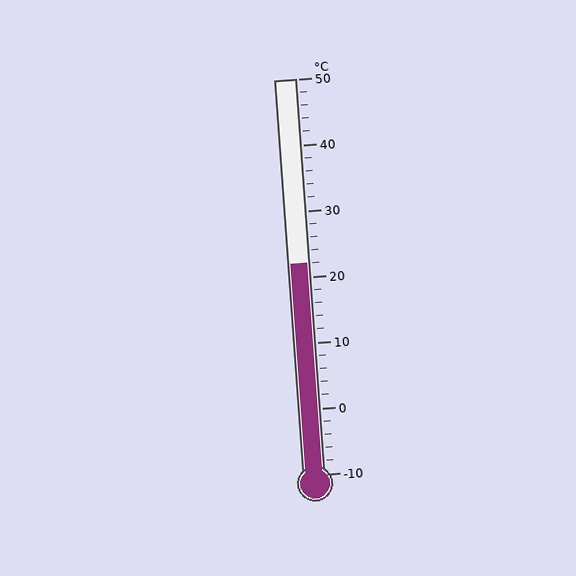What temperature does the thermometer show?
The thermometer shows approximately 22°C.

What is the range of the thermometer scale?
The thermometer scale ranges from -10°C to 50°C.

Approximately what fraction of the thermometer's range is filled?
The thermometer is filled to approximately 55% of its range.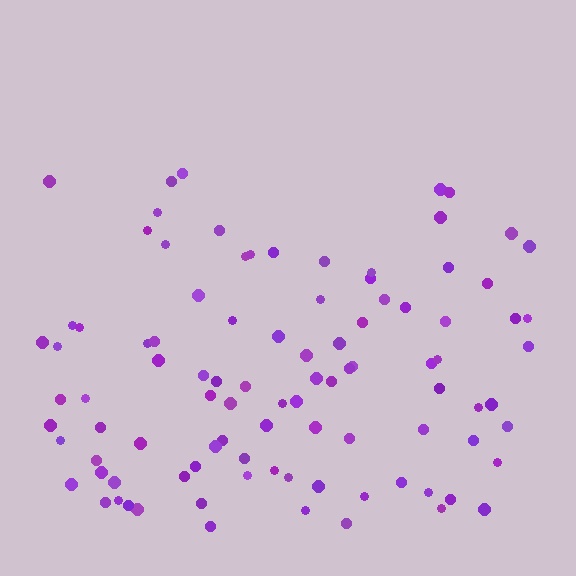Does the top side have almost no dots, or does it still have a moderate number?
Still a moderate number, just noticeably fewer than the bottom.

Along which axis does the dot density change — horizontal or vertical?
Vertical.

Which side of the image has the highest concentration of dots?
The bottom.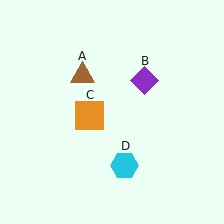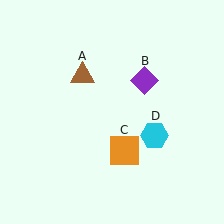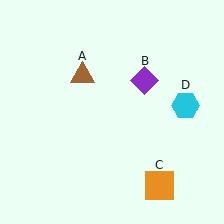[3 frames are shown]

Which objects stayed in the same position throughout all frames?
Brown triangle (object A) and purple diamond (object B) remained stationary.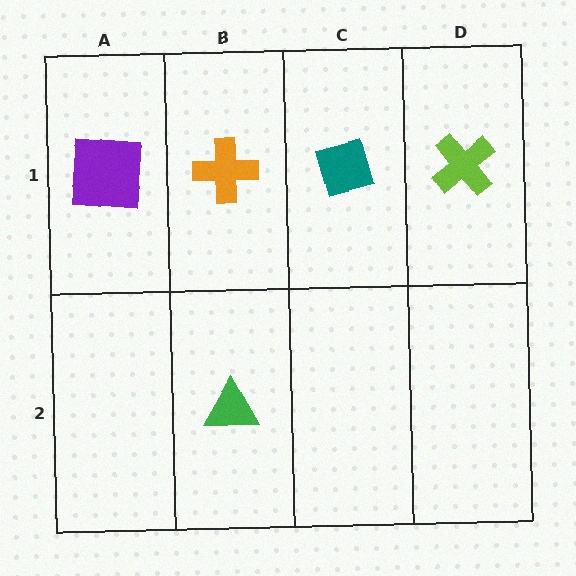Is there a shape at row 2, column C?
No, that cell is empty.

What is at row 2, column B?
A green triangle.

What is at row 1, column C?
A teal diamond.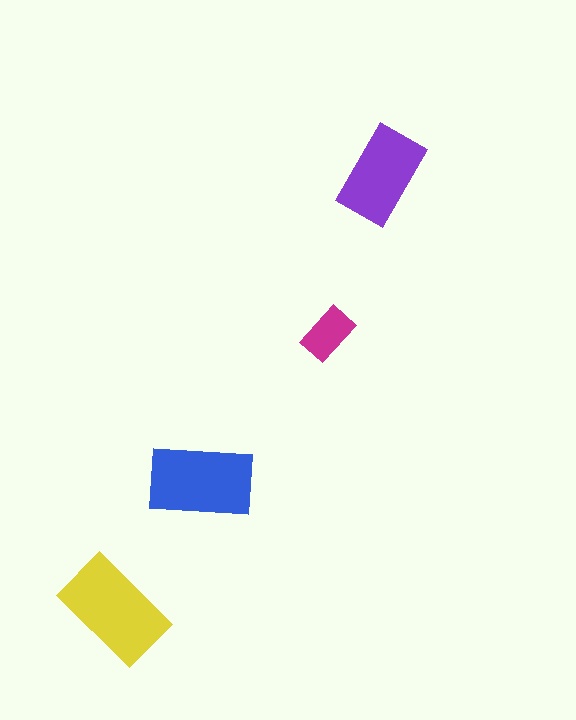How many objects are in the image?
There are 4 objects in the image.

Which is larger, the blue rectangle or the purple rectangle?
The blue one.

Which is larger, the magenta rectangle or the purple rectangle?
The purple one.